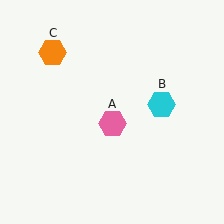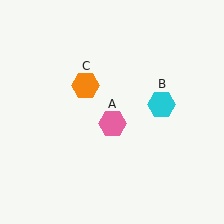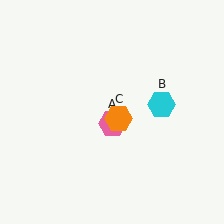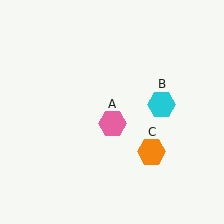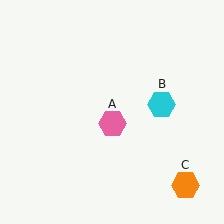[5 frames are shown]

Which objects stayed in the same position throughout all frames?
Pink hexagon (object A) and cyan hexagon (object B) remained stationary.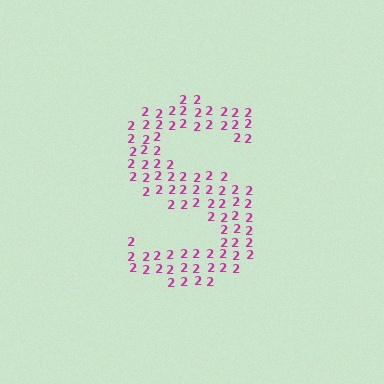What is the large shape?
The large shape is the letter S.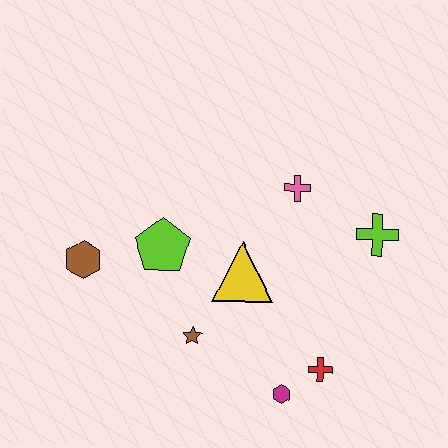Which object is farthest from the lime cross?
The brown hexagon is farthest from the lime cross.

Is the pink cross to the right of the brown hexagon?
Yes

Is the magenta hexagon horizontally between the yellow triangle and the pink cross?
Yes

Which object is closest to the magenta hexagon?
The red cross is closest to the magenta hexagon.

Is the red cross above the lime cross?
No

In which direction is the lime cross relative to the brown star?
The lime cross is to the right of the brown star.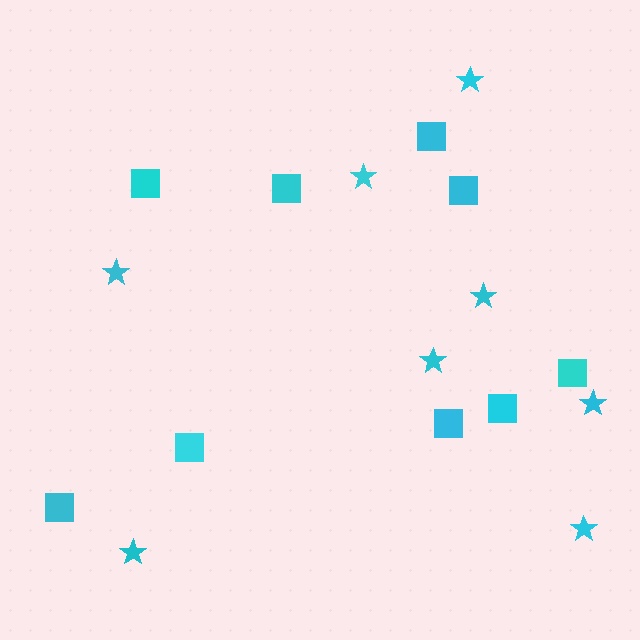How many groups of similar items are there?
There are 2 groups: one group of stars (8) and one group of squares (9).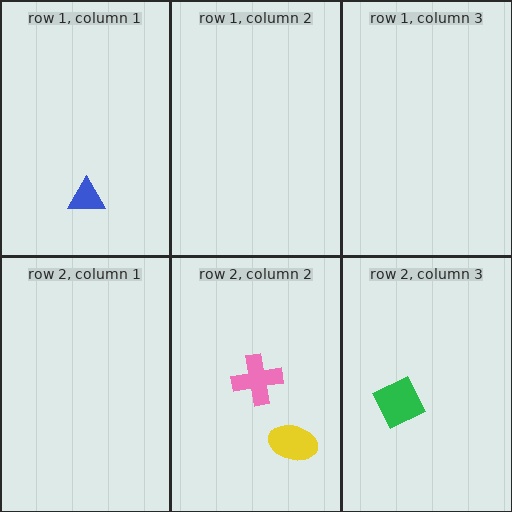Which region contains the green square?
The row 2, column 3 region.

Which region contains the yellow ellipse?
The row 2, column 2 region.